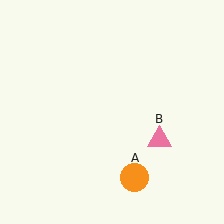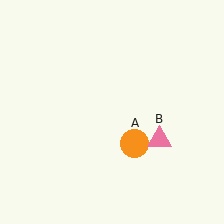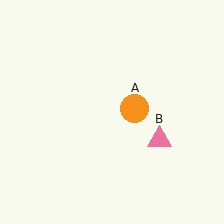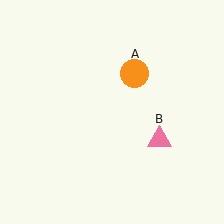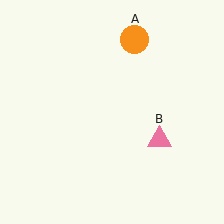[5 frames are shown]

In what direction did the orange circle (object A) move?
The orange circle (object A) moved up.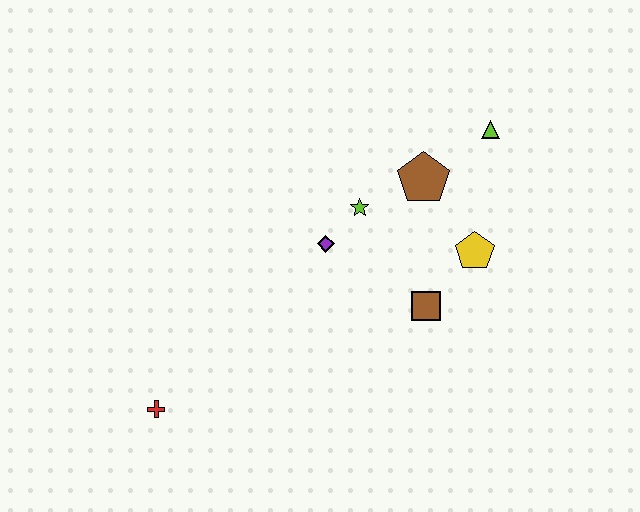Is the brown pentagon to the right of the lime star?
Yes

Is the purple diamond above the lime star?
No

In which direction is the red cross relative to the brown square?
The red cross is to the left of the brown square.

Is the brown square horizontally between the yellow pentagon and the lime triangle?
No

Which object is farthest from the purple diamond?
The red cross is farthest from the purple diamond.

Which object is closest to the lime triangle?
The brown pentagon is closest to the lime triangle.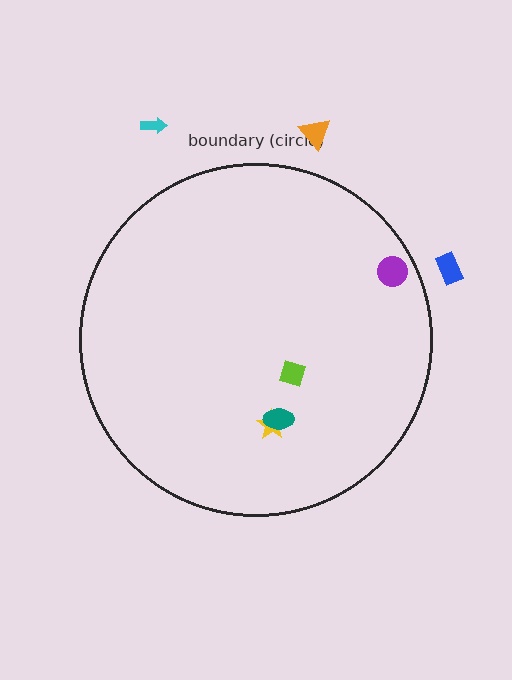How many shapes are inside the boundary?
4 inside, 3 outside.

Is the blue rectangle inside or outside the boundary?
Outside.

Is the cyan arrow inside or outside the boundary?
Outside.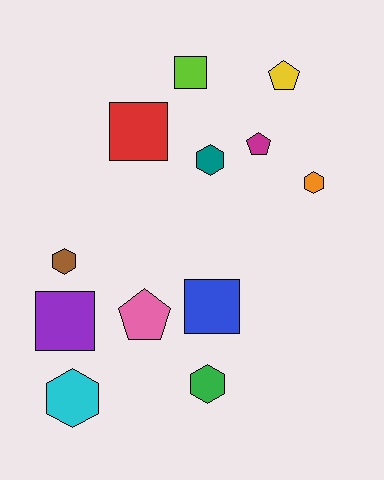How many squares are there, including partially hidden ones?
There are 4 squares.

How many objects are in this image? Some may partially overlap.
There are 12 objects.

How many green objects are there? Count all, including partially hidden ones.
There is 1 green object.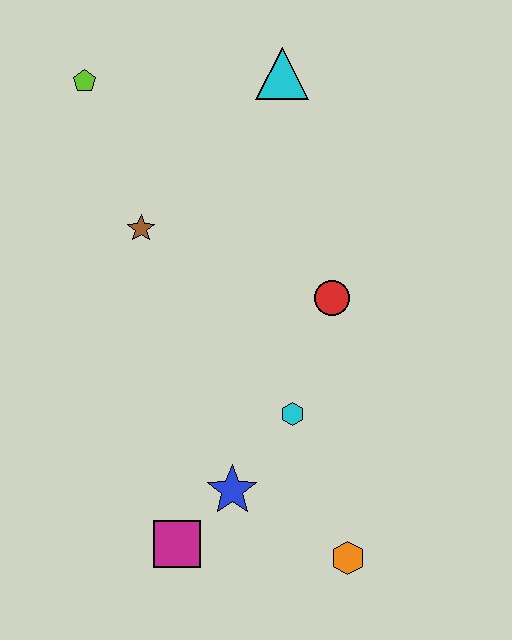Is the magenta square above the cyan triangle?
No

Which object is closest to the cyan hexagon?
The blue star is closest to the cyan hexagon.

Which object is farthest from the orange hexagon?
The lime pentagon is farthest from the orange hexagon.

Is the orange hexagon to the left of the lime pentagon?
No